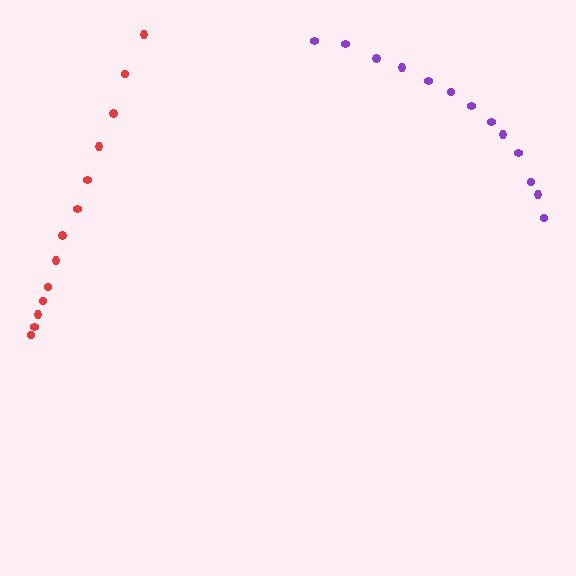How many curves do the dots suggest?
There are 2 distinct paths.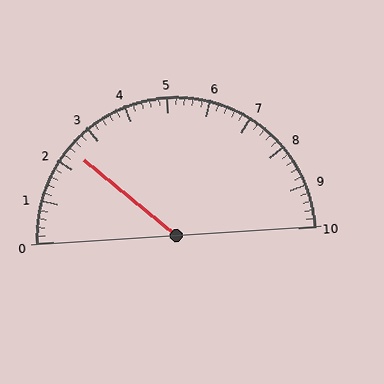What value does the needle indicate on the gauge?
The needle indicates approximately 2.4.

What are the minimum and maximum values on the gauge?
The gauge ranges from 0 to 10.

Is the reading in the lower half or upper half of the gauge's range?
The reading is in the lower half of the range (0 to 10).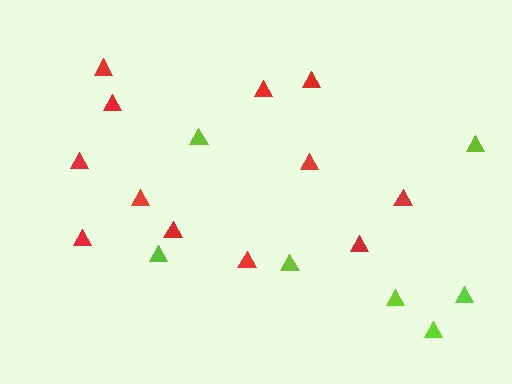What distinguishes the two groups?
There are 2 groups: one group of red triangles (12) and one group of lime triangles (7).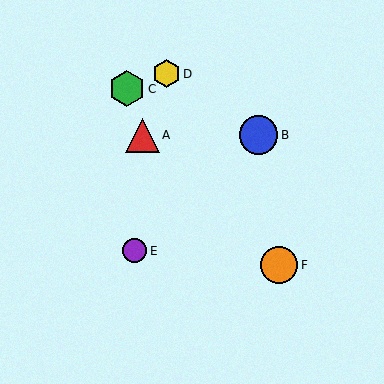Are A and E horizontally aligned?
No, A is at y≈135 and E is at y≈251.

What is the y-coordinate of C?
Object C is at y≈89.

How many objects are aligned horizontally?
2 objects (A, B) are aligned horizontally.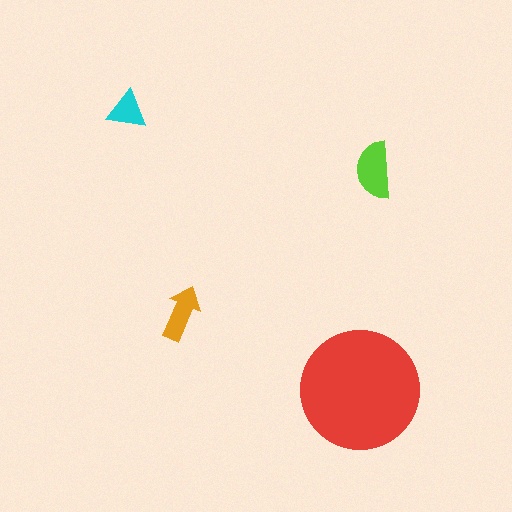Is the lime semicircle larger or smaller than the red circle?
Smaller.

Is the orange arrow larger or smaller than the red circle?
Smaller.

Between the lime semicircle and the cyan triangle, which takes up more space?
The lime semicircle.